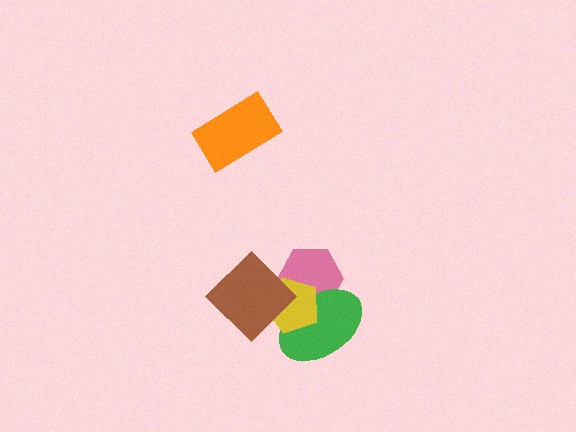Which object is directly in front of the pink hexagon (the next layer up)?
The green ellipse is directly in front of the pink hexagon.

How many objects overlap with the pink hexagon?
3 objects overlap with the pink hexagon.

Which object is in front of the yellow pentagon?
The brown diamond is in front of the yellow pentagon.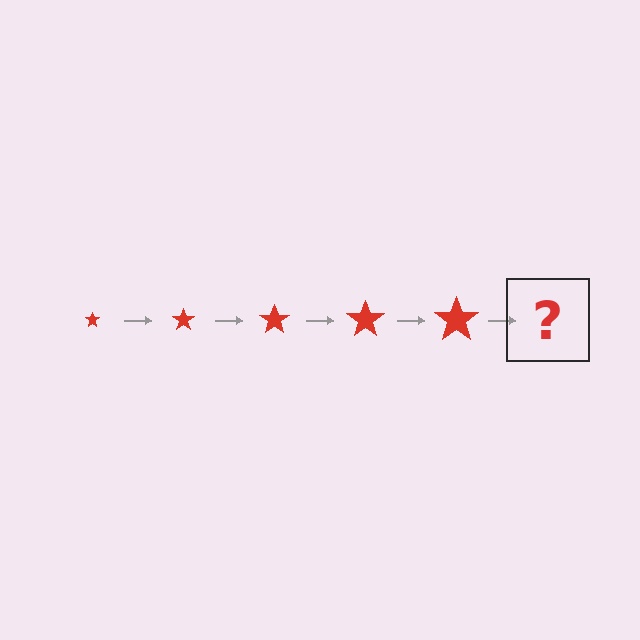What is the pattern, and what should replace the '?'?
The pattern is that the star gets progressively larger each step. The '?' should be a red star, larger than the previous one.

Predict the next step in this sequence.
The next step is a red star, larger than the previous one.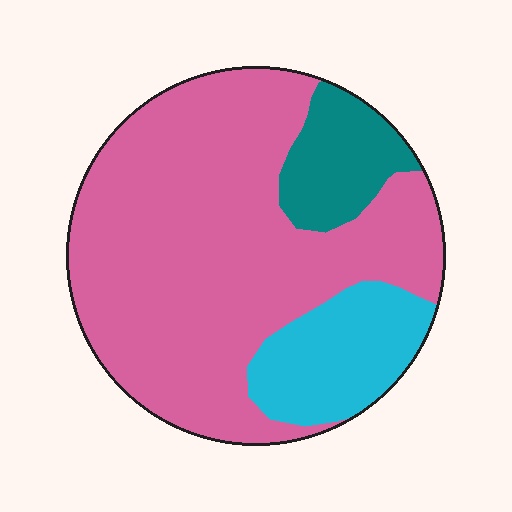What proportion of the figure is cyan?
Cyan covers roughly 15% of the figure.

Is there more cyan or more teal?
Cyan.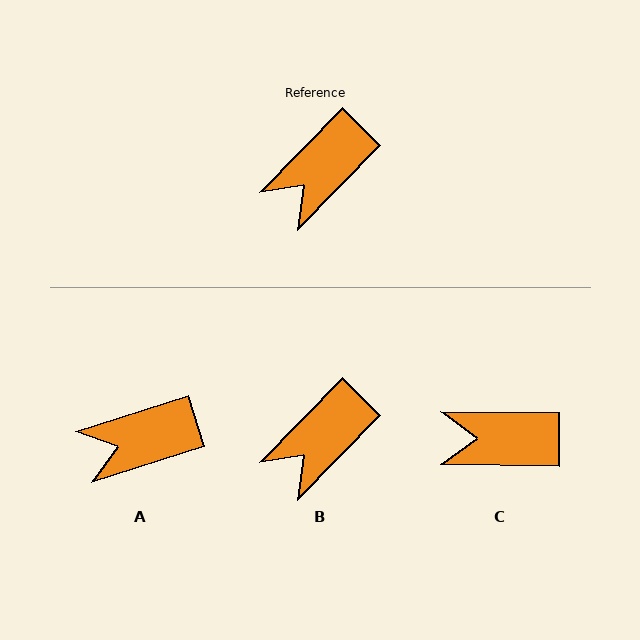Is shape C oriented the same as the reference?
No, it is off by about 46 degrees.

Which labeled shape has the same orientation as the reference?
B.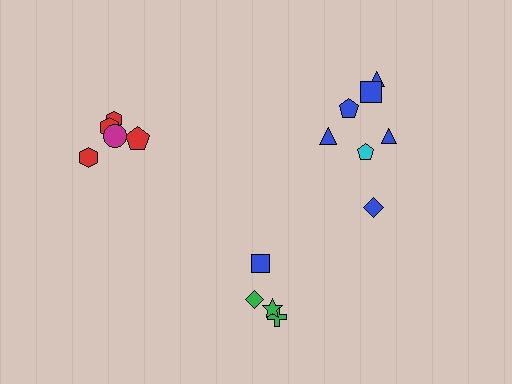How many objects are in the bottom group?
There are 4 objects.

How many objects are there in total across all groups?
There are 16 objects.